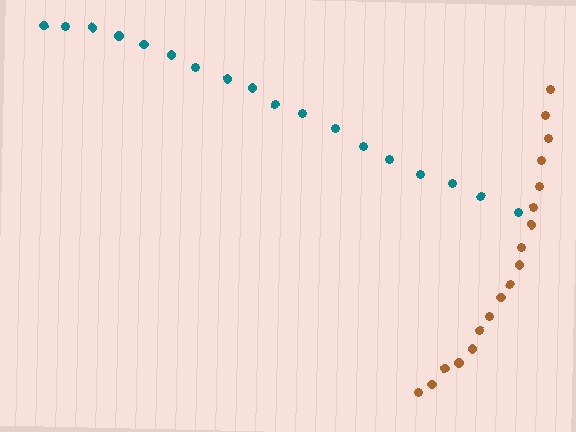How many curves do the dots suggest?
There are 2 distinct paths.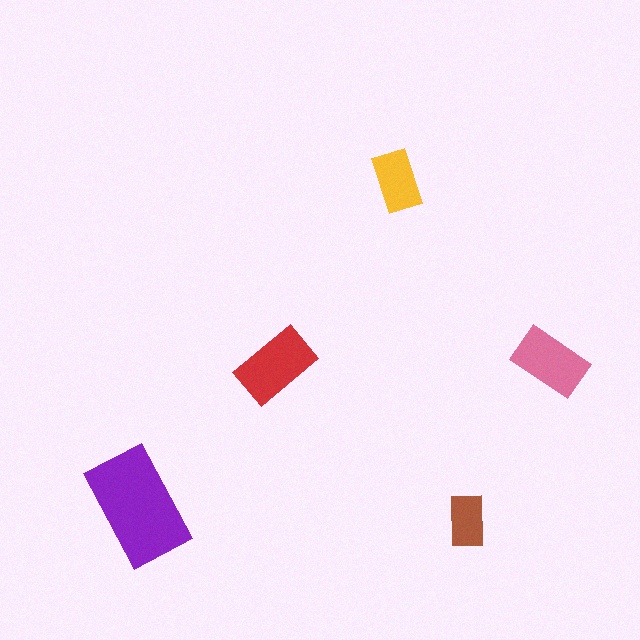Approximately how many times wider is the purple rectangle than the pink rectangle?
About 1.5 times wider.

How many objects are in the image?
There are 5 objects in the image.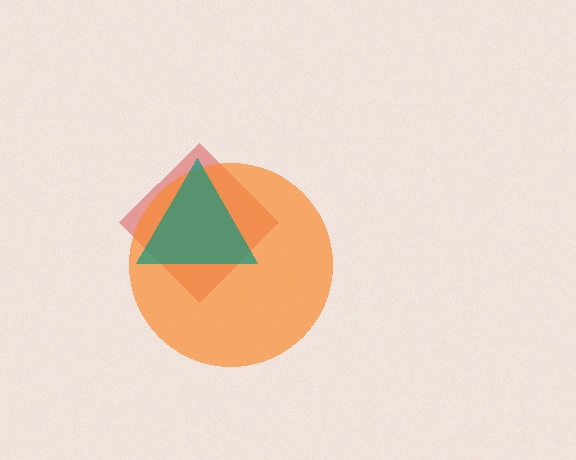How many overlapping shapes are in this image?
There are 3 overlapping shapes in the image.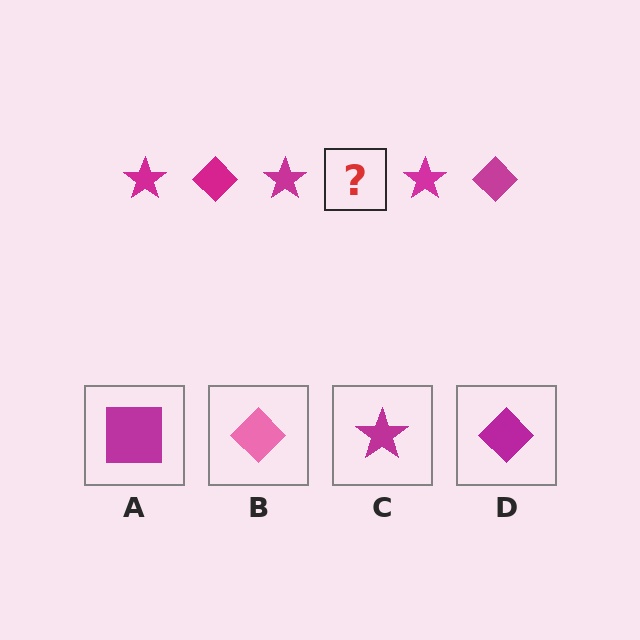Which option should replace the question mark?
Option D.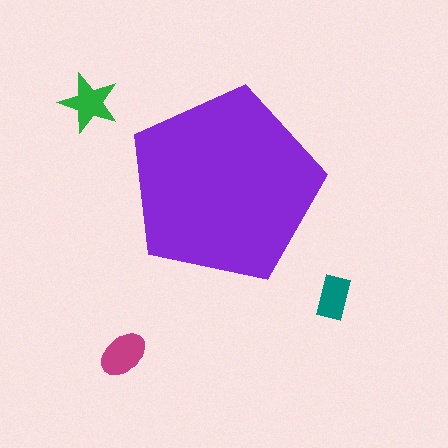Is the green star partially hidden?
No, the green star is fully visible.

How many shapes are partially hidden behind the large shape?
0 shapes are partially hidden.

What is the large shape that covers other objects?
A purple pentagon.